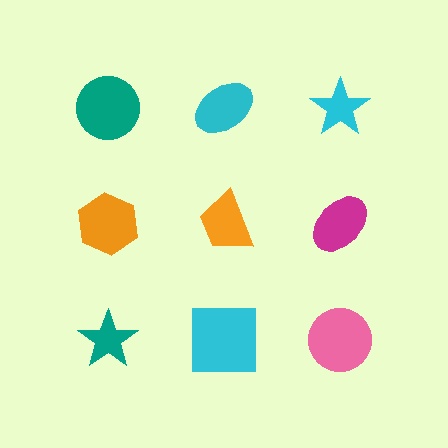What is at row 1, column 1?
A teal circle.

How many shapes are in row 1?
3 shapes.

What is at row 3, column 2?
A cyan square.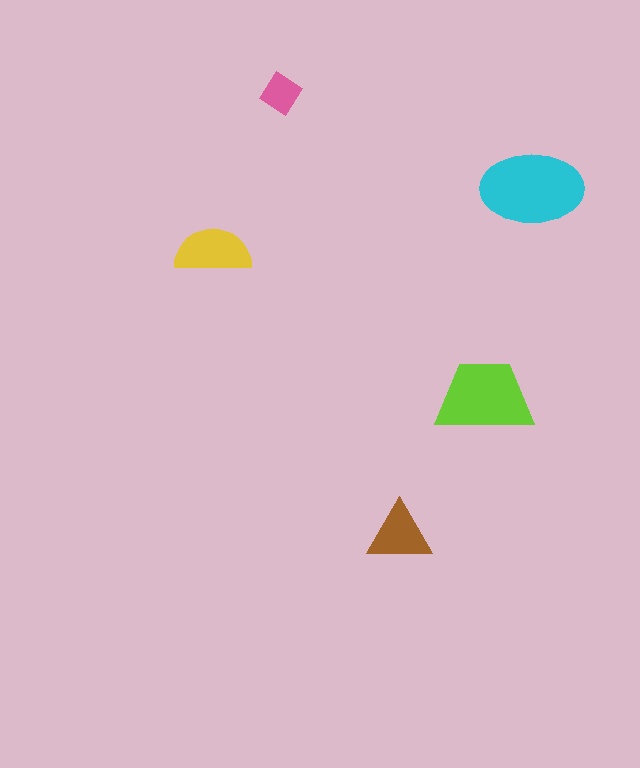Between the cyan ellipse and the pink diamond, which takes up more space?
The cyan ellipse.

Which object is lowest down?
The brown triangle is bottommost.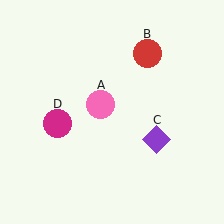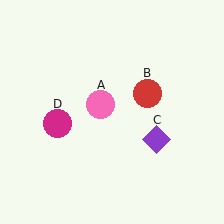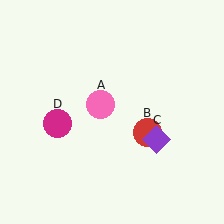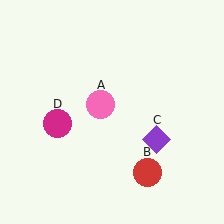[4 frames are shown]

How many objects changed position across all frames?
1 object changed position: red circle (object B).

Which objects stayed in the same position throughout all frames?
Pink circle (object A) and purple diamond (object C) and magenta circle (object D) remained stationary.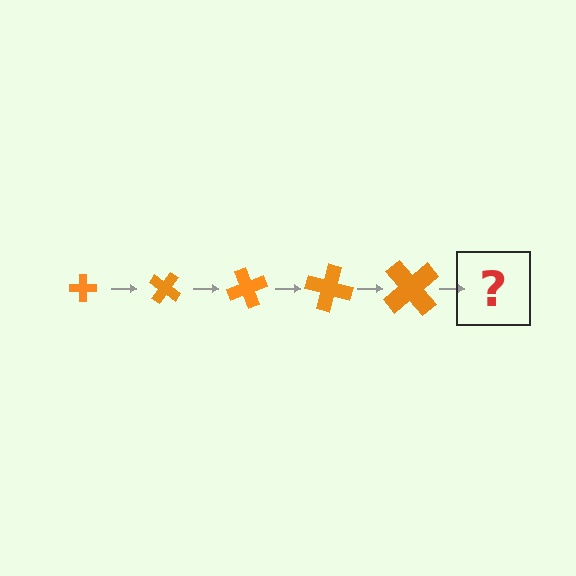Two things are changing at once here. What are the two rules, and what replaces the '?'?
The two rules are that the cross grows larger each step and it rotates 35 degrees each step. The '?' should be a cross, larger than the previous one and rotated 175 degrees from the start.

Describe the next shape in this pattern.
It should be a cross, larger than the previous one and rotated 175 degrees from the start.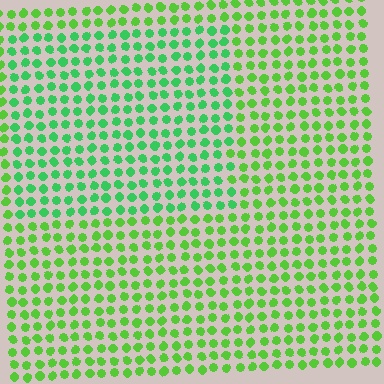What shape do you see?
I see a rectangle.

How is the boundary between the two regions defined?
The boundary is defined purely by a slight shift in hue (about 28 degrees). Spacing, size, and orientation are identical on both sides.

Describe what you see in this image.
The image is filled with small lime elements in a uniform arrangement. A rectangle-shaped region is visible where the elements are tinted to a slightly different hue, forming a subtle color boundary.